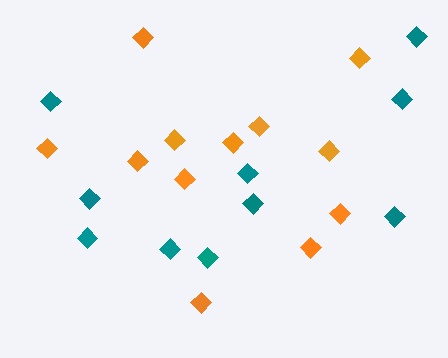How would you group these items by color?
There are 2 groups: one group of orange diamonds (12) and one group of teal diamonds (10).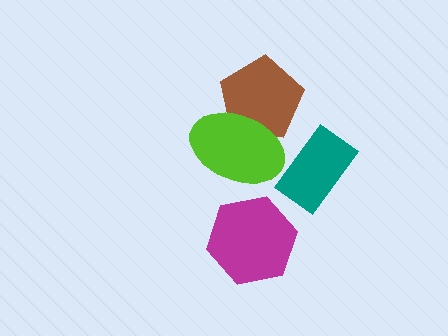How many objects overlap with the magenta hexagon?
0 objects overlap with the magenta hexagon.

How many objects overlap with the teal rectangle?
0 objects overlap with the teal rectangle.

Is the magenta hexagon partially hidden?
No, no other shape covers it.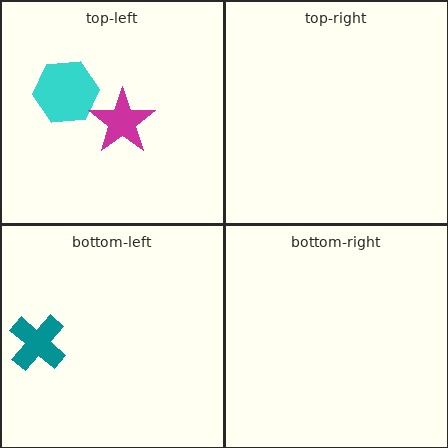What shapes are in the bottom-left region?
The teal cross.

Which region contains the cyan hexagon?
The top-left region.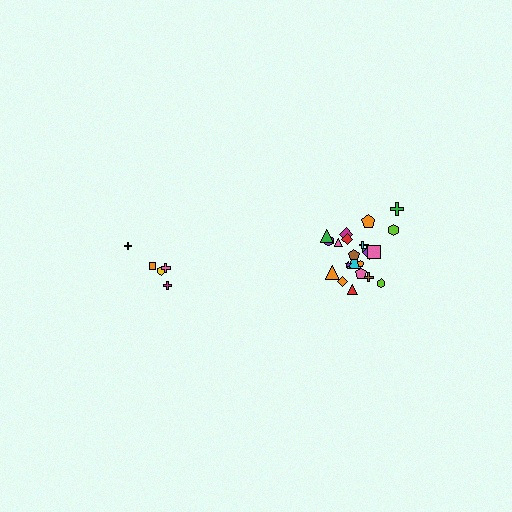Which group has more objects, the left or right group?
The right group.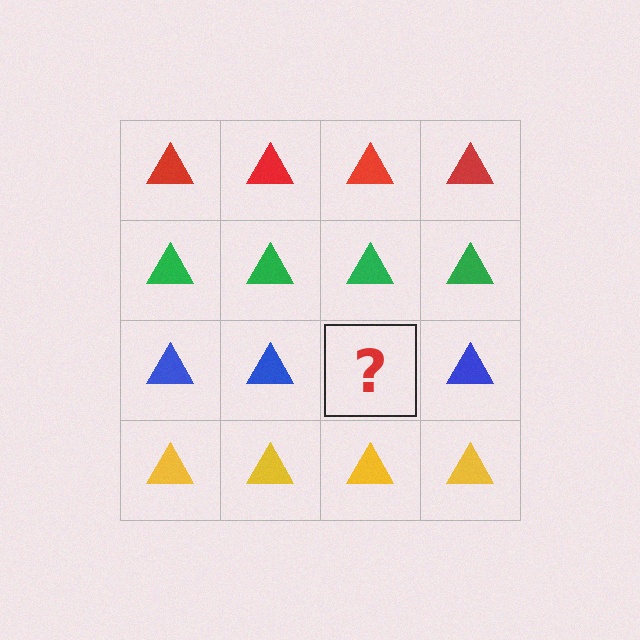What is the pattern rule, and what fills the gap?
The rule is that each row has a consistent color. The gap should be filled with a blue triangle.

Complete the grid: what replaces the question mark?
The question mark should be replaced with a blue triangle.